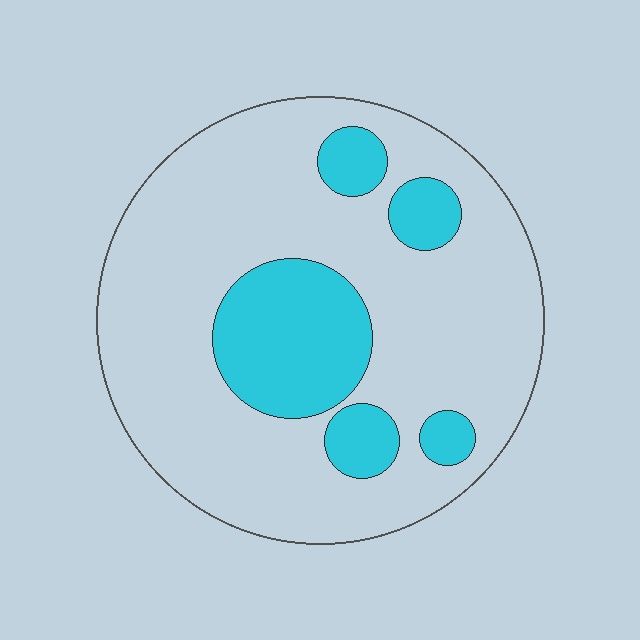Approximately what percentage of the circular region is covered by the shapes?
Approximately 20%.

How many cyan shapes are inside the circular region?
5.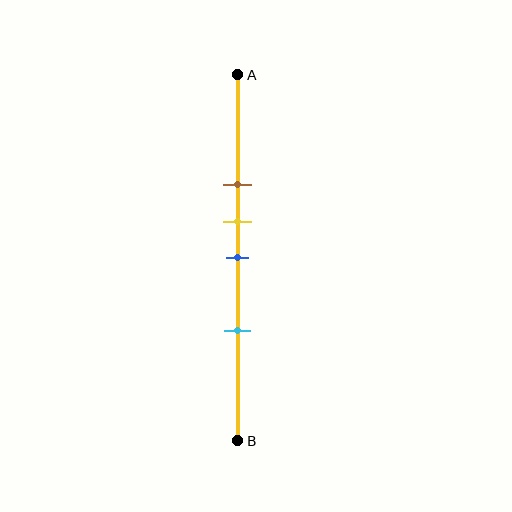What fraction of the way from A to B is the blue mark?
The blue mark is approximately 50% (0.5) of the way from A to B.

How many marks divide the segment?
There are 4 marks dividing the segment.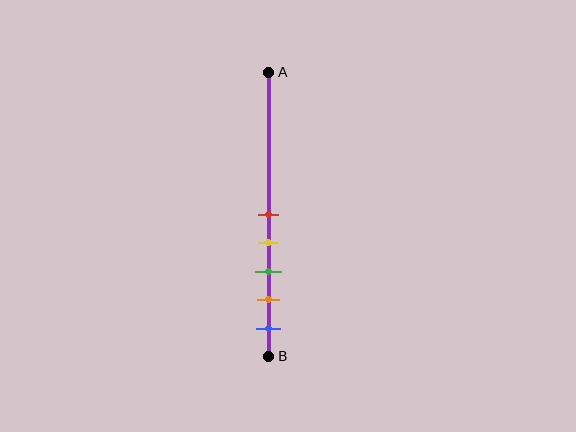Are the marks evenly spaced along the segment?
Yes, the marks are approximately evenly spaced.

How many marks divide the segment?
There are 5 marks dividing the segment.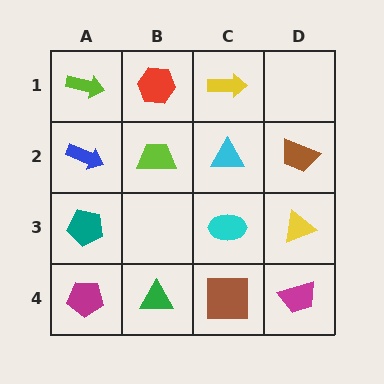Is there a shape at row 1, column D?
No, that cell is empty.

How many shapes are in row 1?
3 shapes.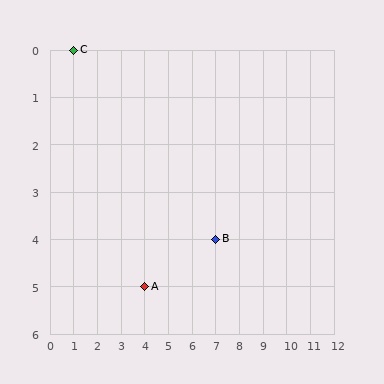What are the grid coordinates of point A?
Point A is at grid coordinates (4, 5).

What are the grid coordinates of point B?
Point B is at grid coordinates (7, 4).